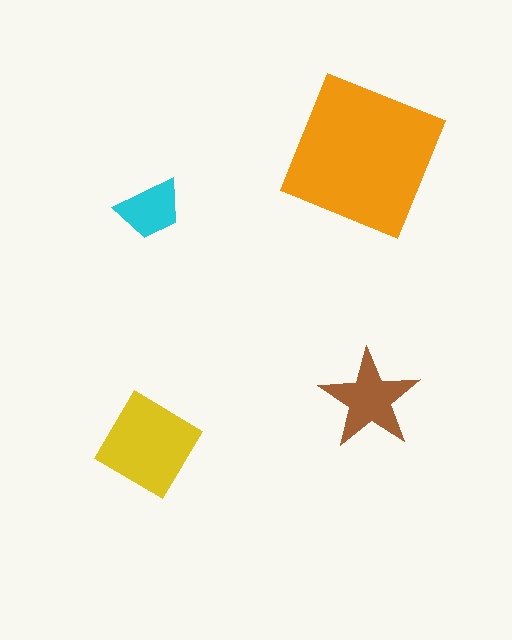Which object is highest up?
The orange square is topmost.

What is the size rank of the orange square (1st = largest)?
1st.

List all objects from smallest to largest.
The cyan trapezoid, the brown star, the yellow diamond, the orange square.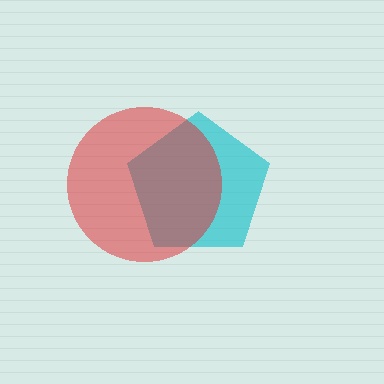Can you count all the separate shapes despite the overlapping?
Yes, there are 2 separate shapes.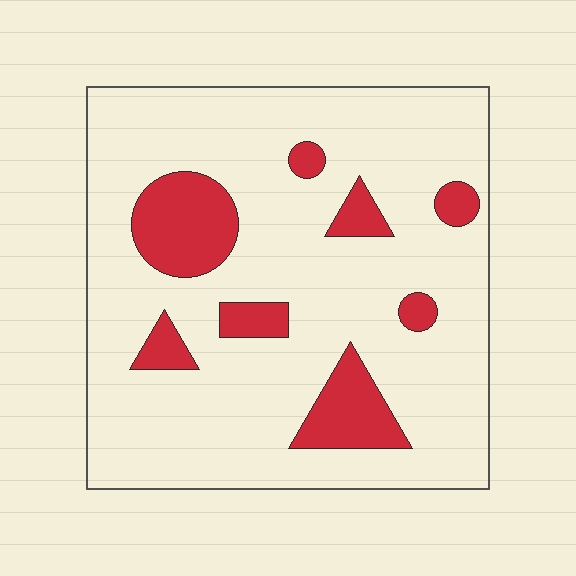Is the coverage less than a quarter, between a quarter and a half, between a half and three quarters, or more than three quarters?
Less than a quarter.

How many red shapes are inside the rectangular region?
8.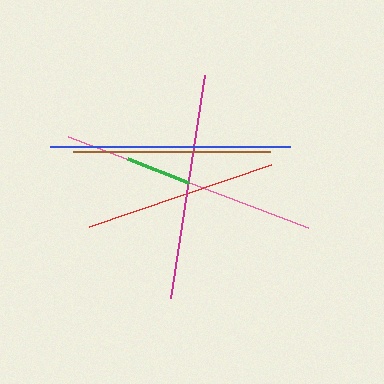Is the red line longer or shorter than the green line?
The red line is longer than the green line.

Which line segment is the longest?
The pink line is the longest at approximately 257 pixels.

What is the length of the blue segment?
The blue segment is approximately 240 pixels long.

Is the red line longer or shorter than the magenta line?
The magenta line is longer than the red line.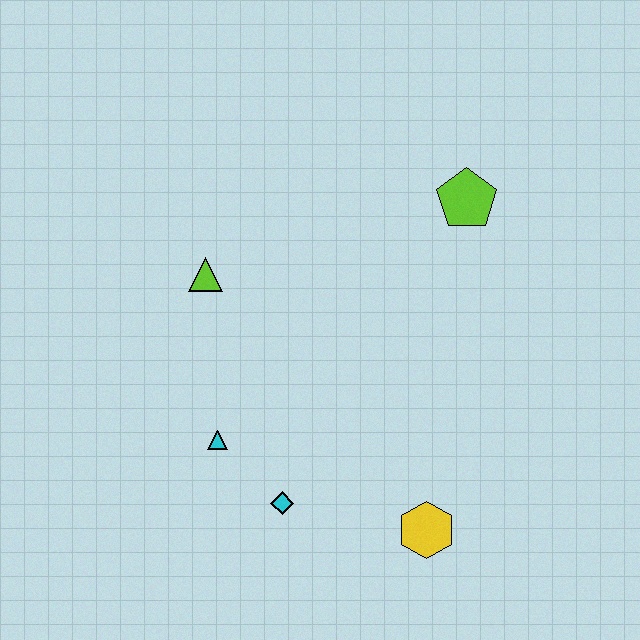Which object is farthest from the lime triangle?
The yellow hexagon is farthest from the lime triangle.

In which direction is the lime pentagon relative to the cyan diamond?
The lime pentagon is above the cyan diamond.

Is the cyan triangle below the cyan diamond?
No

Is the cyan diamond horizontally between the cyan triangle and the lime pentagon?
Yes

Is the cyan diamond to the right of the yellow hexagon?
No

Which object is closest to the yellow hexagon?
The cyan diamond is closest to the yellow hexagon.